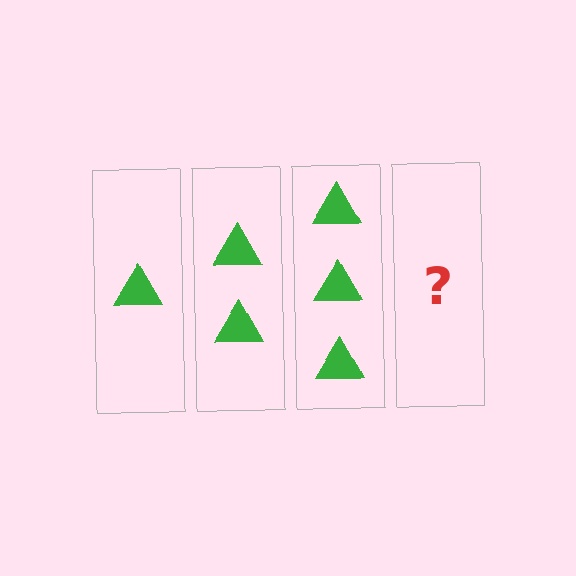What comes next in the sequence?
The next element should be 4 triangles.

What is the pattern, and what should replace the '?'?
The pattern is that each step adds one more triangle. The '?' should be 4 triangles.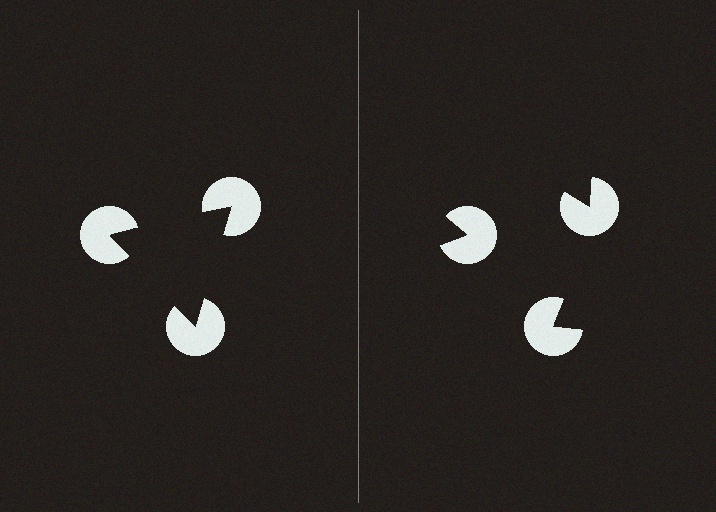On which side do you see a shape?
An illusory triangle appears on the left side. On the right side the wedge cuts are rotated, so no coherent shape forms.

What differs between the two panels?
The pac-man discs are positioned identically on both sides; only the wedge orientations differ. On the left they align to a triangle; on the right they are misaligned.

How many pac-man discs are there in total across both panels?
6 — 3 on each side.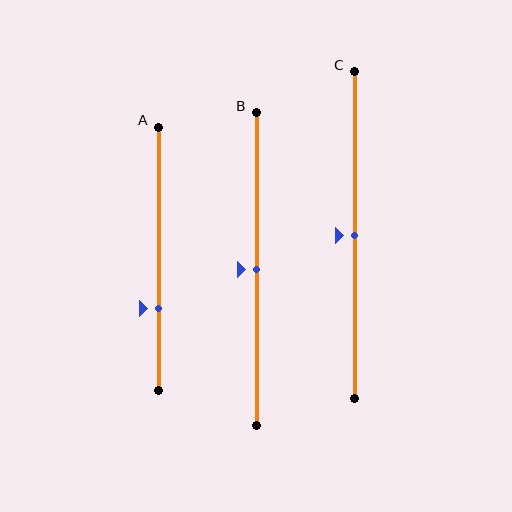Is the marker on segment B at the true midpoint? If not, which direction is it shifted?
Yes, the marker on segment B is at the true midpoint.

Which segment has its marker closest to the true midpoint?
Segment B has its marker closest to the true midpoint.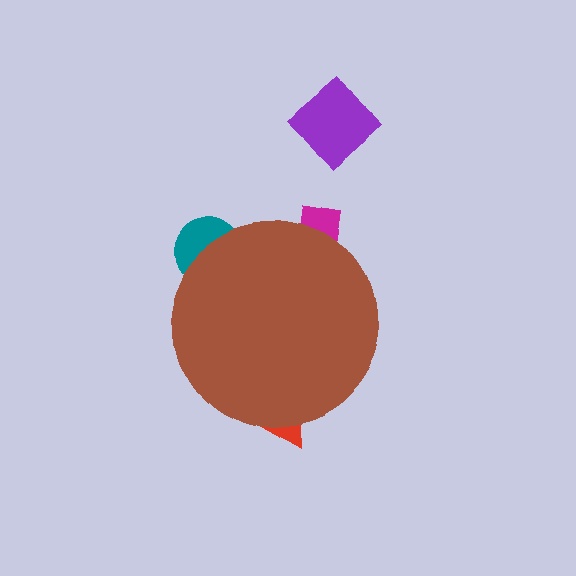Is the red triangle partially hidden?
Yes, the red triangle is partially hidden behind the brown circle.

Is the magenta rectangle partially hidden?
Yes, the magenta rectangle is partially hidden behind the brown circle.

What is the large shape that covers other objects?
A brown circle.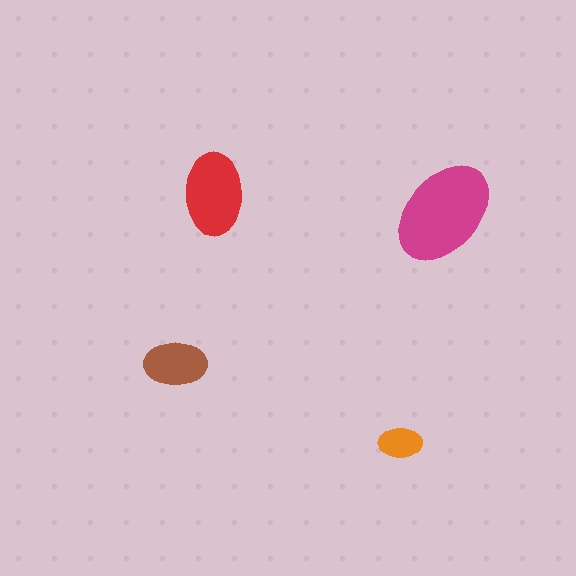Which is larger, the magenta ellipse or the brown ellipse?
The magenta one.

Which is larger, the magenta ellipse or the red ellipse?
The magenta one.